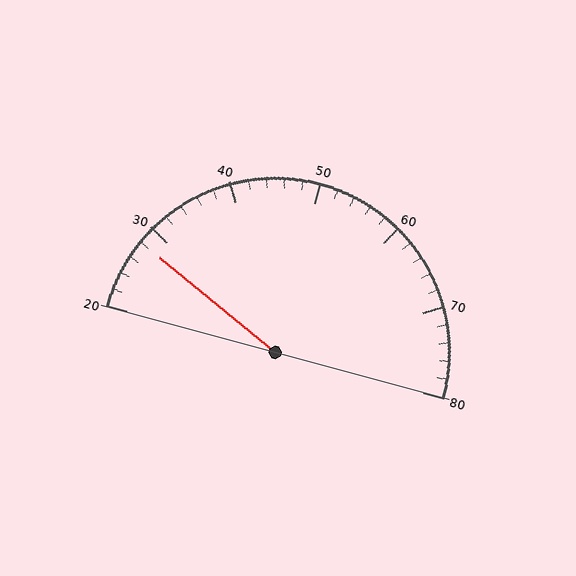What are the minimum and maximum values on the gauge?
The gauge ranges from 20 to 80.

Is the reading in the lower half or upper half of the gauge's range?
The reading is in the lower half of the range (20 to 80).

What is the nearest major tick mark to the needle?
The nearest major tick mark is 30.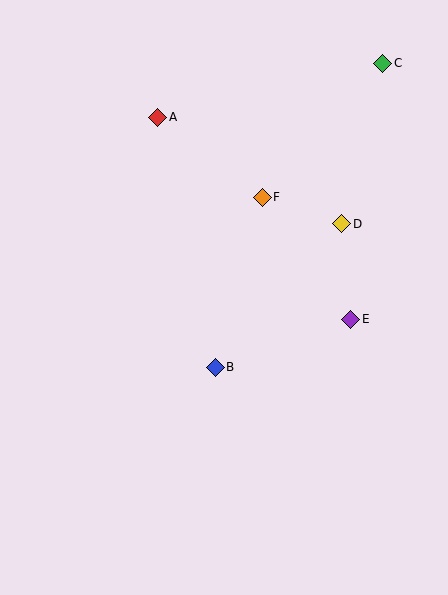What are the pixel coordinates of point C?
Point C is at (383, 63).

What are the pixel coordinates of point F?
Point F is at (262, 197).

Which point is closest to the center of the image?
Point B at (215, 367) is closest to the center.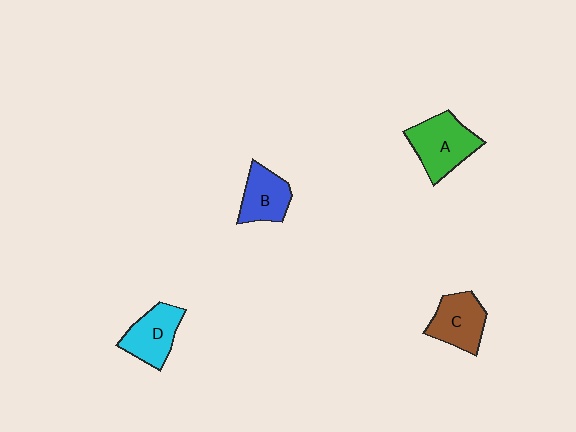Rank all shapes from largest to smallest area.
From largest to smallest: A (green), C (brown), D (cyan), B (blue).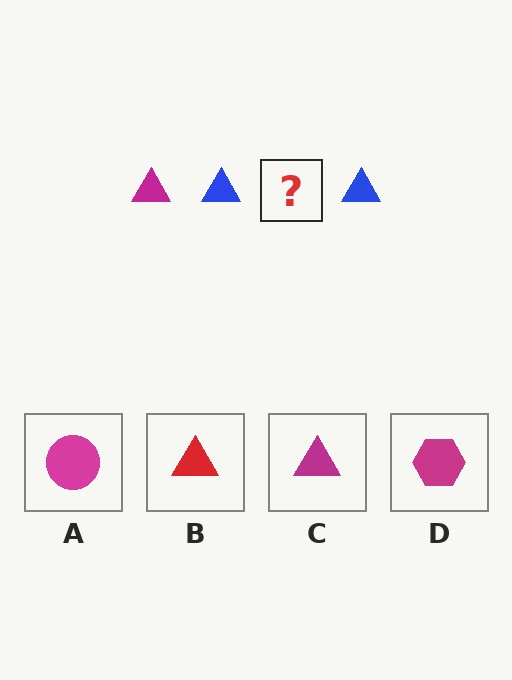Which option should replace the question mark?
Option C.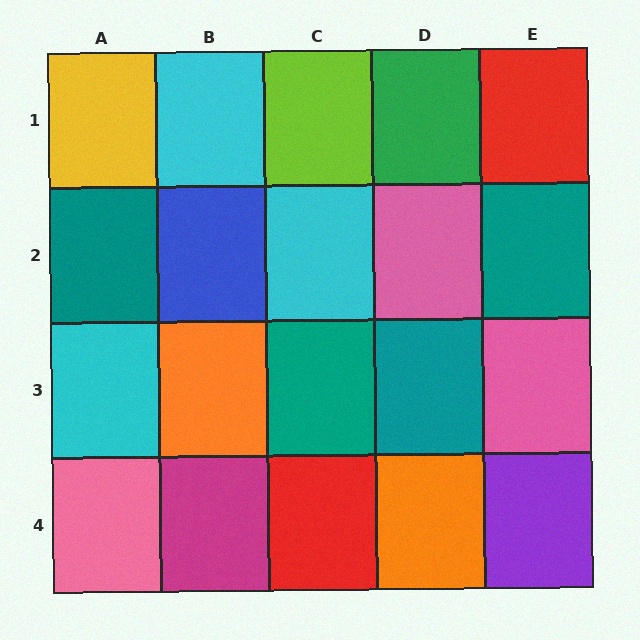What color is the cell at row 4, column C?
Red.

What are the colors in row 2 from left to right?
Teal, blue, cyan, pink, teal.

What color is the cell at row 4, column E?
Purple.